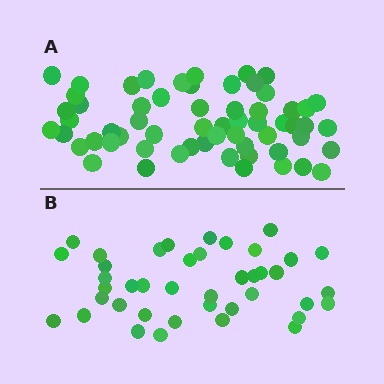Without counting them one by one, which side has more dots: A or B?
Region A (the top region) has more dots.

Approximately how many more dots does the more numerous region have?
Region A has approximately 20 more dots than region B.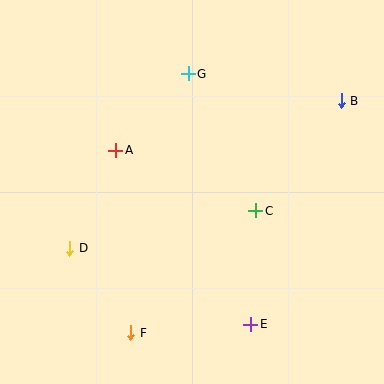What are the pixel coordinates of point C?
Point C is at (256, 211).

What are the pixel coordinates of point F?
Point F is at (131, 333).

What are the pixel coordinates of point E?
Point E is at (251, 324).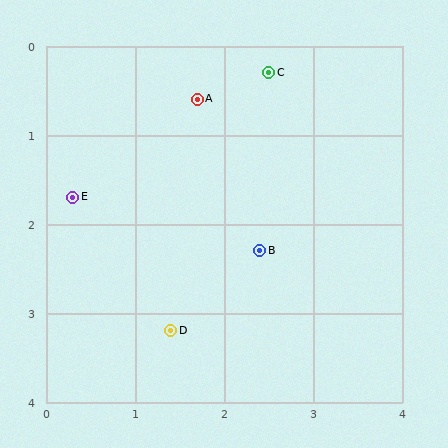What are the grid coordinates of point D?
Point D is at approximately (1.4, 3.2).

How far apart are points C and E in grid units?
Points C and E are about 2.6 grid units apart.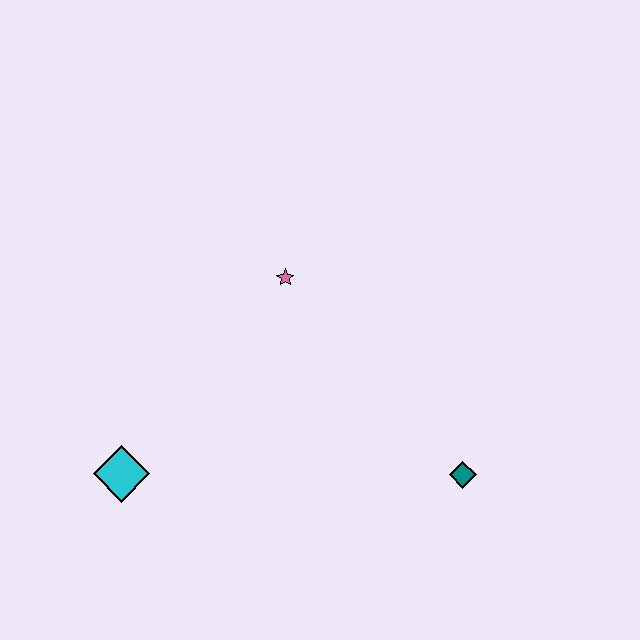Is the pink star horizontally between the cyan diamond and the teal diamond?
Yes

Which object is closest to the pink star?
The cyan diamond is closest to the pink star.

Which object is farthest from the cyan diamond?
The teal diamond is farthest from the cyan diamond.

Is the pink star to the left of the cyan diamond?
No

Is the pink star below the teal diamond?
No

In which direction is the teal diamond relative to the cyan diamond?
The teal diamond is to the right of the cyan diamond.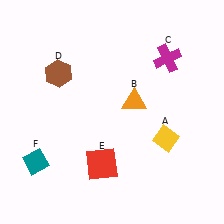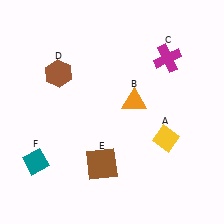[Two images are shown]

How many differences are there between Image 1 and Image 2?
There is 1 difference between the two images.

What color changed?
The square (E) changed from red in Image 1 to brown in Image 2.